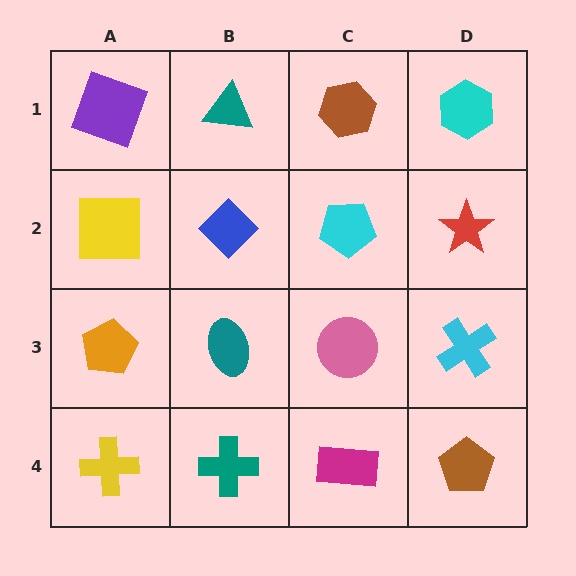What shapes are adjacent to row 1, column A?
A yellow square (row 2, column A), a teal triangle (row 1, column B).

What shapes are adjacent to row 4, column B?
A teal ellipse (row 3, column B), a yellow cross (row 4, column A), a magenta rectangle (row 4, column C).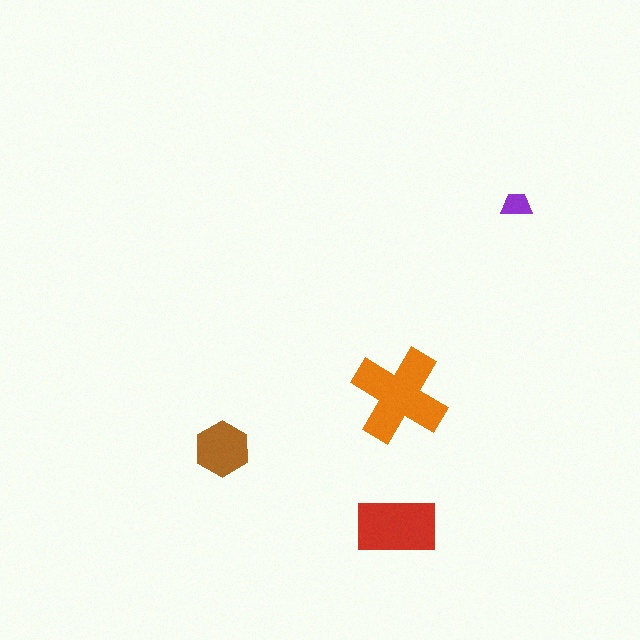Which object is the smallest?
The purple trapezoid.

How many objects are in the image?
There are 4 objects in the image.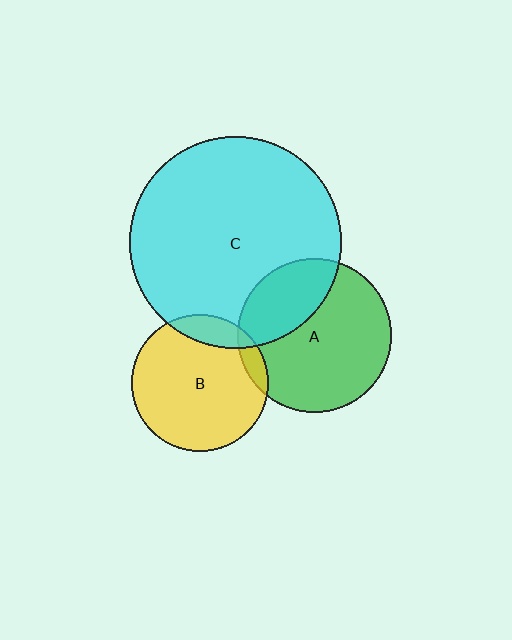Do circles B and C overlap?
Yes.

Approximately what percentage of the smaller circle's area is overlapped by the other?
Approximately 15%.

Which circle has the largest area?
Circle C (cyan).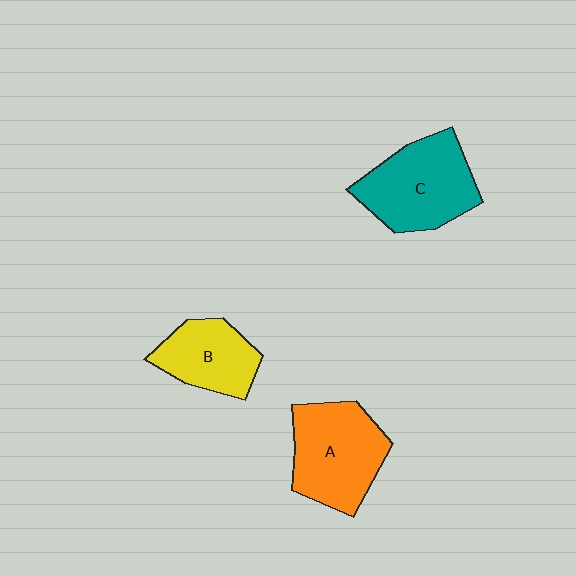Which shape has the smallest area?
Shape B (yellow).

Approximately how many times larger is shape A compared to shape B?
Approximately 1.4 times.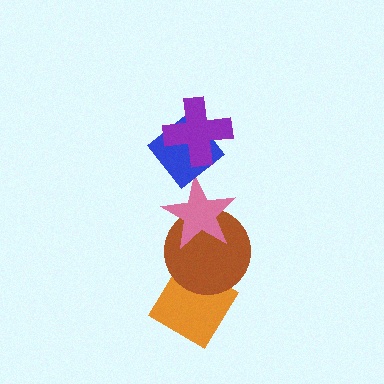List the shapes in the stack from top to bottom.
From top to bottom: the purple cross, the blue diamond, the pink star, the brown circle, the orange diamond.